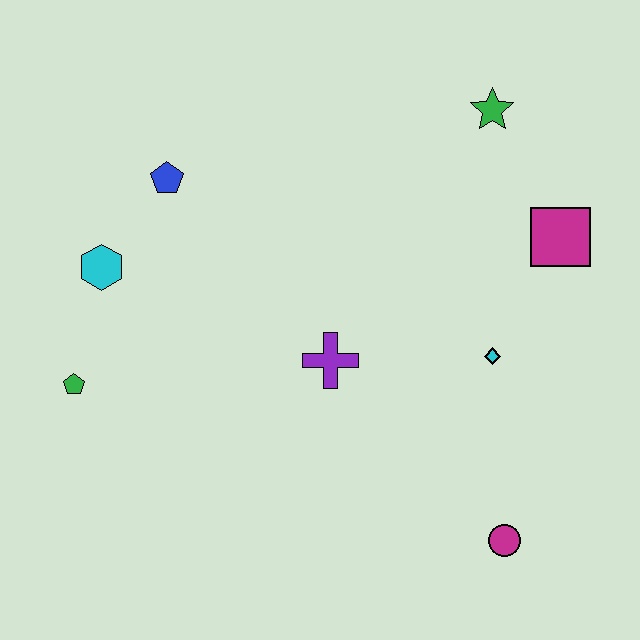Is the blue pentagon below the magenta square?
No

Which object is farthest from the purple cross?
The green star is farthest from the purple cross.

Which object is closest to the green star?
The magenta square is closest to the green star.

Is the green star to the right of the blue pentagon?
Yes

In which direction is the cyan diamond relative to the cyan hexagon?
The cyan diamond is to the right of the cyan hexagon.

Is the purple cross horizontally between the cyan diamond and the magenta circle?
No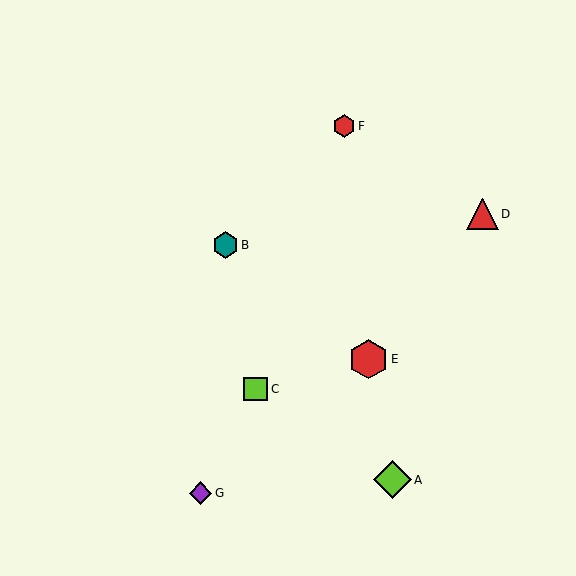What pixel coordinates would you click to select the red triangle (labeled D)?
Click at (482, 214) to select the red triangle D.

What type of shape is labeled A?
Shape A is a lime diamond.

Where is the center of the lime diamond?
The center of the lime diamond is at (392, 480).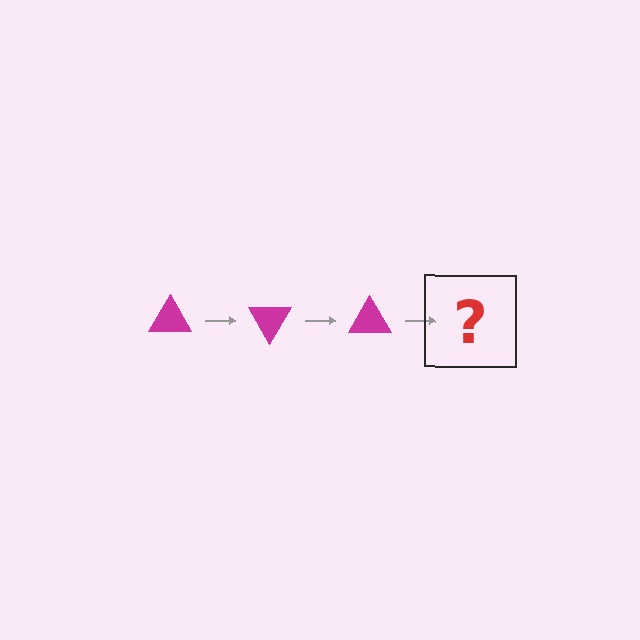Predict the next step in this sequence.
The next step is a magenta triangle rotated 180 degrees.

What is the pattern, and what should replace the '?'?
The pattern is that the triangle rotates 60 degrees each step. The '?' should be a magenta triangle rotated 180 degrees.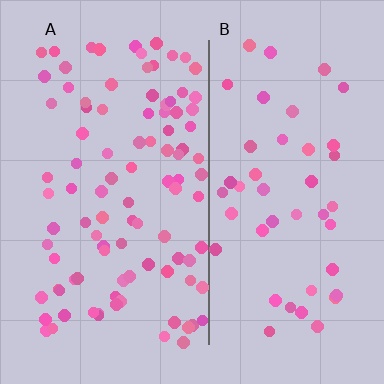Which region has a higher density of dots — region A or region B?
A (the left).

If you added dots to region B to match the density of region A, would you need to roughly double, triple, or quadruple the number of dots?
Approximately double.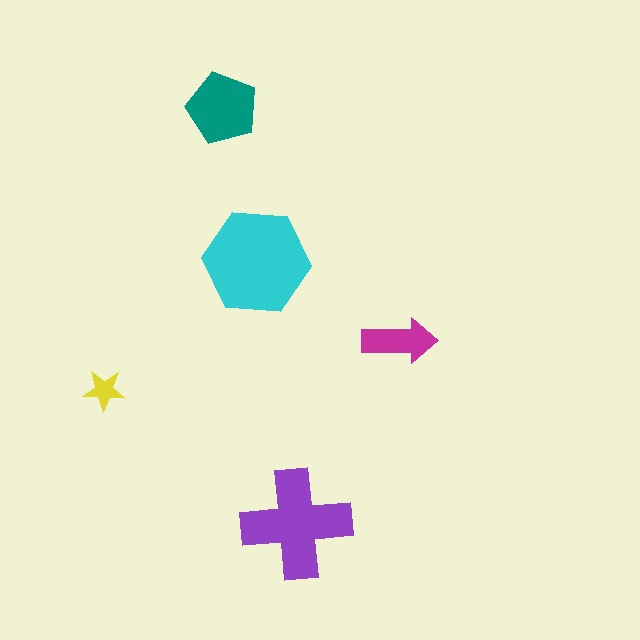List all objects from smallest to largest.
The yellow star, the magenta arrow, the teal pentagon, the purple cross, the cyan hexagon.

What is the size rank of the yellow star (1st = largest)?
5th.